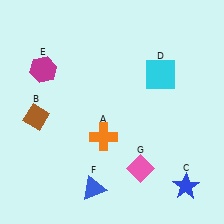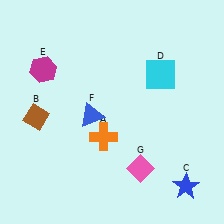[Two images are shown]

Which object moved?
The blue triangle (F) moved up.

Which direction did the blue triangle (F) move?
The blue triangle (F) moved up.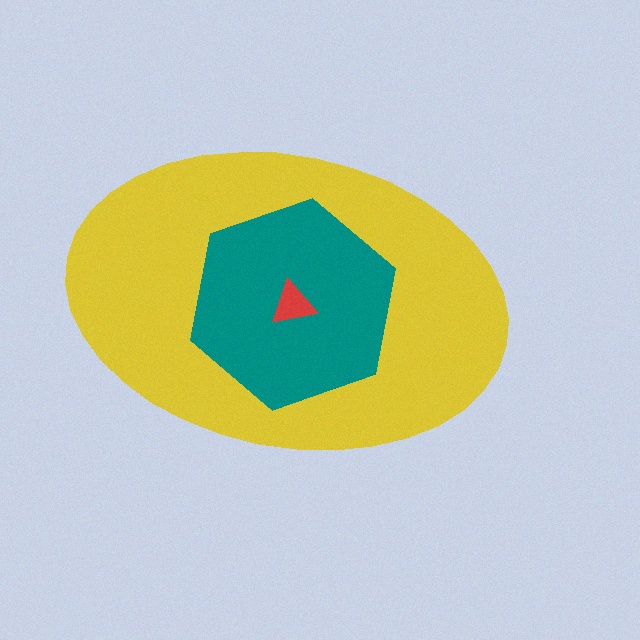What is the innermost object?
The red triangle.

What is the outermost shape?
The yellow ellipse.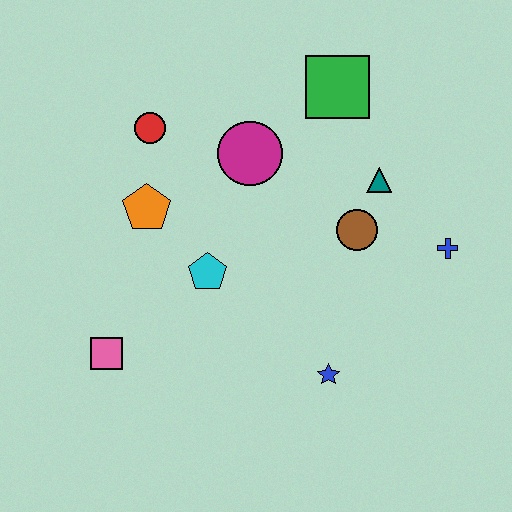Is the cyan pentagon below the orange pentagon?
Yes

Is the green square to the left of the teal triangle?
Yes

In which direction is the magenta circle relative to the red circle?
The magenta circle is to the right of the red circle.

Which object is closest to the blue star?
The brown circle is closest to the blue star.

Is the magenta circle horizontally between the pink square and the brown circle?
Yes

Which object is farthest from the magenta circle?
The pink square is farthest from the magenta circle.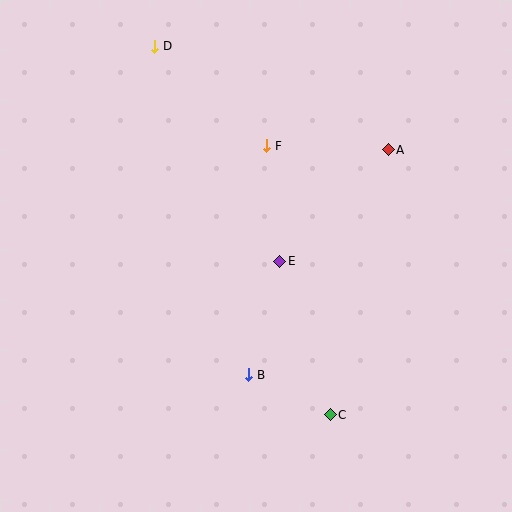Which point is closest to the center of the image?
Point E at (280, 261) is closest to the center.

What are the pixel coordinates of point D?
Point D is at (155, 46).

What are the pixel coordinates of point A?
Point A is at (388, 150).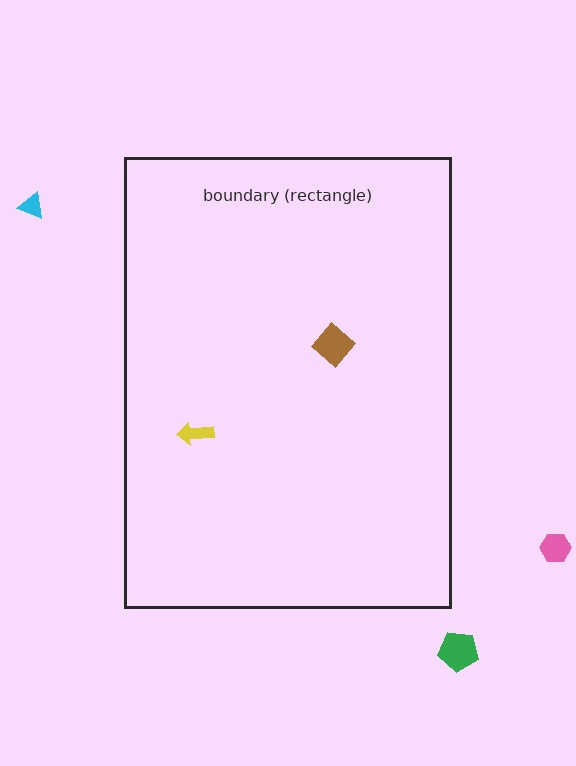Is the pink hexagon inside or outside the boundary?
Outside.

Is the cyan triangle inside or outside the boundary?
Outside.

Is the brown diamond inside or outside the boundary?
Inside.